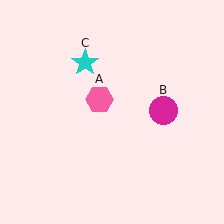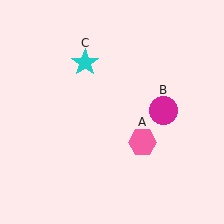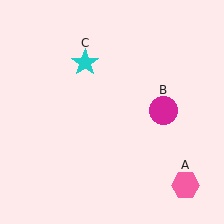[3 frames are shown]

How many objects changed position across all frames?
1 object changed position: pink hexagon (object A).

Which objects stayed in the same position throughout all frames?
Magenta circle (object B) and cyan star (object C) remained stationary.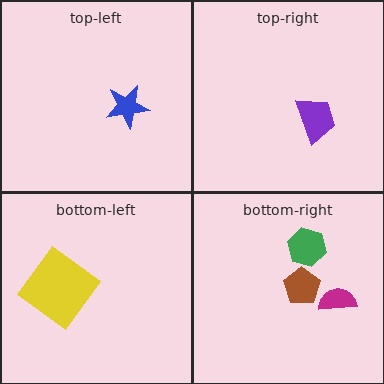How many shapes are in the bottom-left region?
1.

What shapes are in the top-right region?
The purple trapezoid.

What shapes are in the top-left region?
The blue star.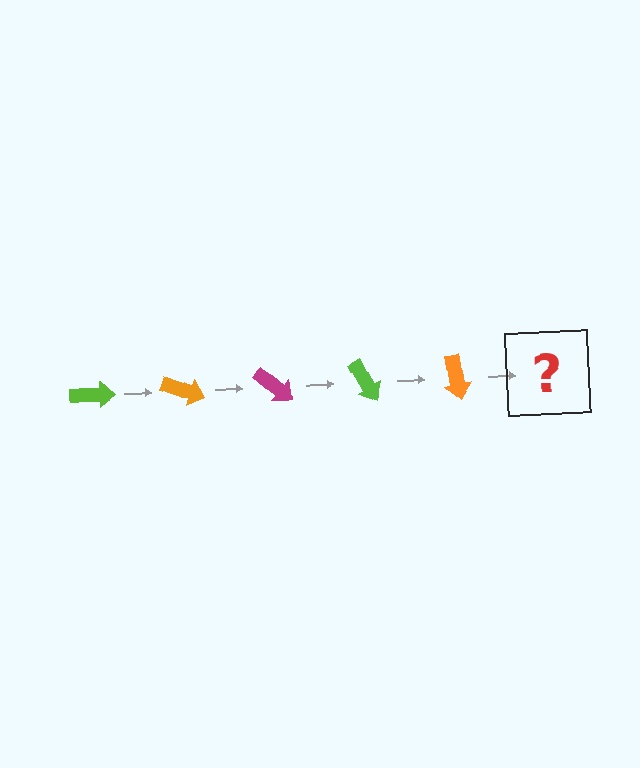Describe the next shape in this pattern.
It should be a magenta arrow, rotated 100 degrees from the start.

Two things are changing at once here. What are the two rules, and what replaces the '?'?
The two rules are that it rotates 20 degrees each step and the color cycles through lime, orange, and magenta. The '?' should be a magenta arrow, rotated 100 degrees from the start.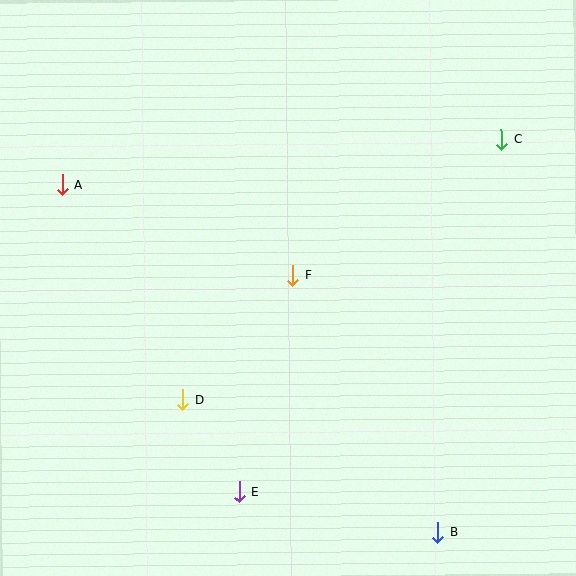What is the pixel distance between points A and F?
The distance between A and F is 247 pixels.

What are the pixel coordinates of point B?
Point B is at (438, 532).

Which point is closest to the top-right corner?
Point C is closest to the top-right corner.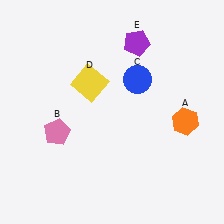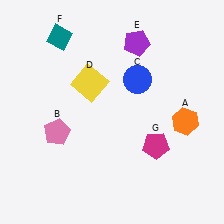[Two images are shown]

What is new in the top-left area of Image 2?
A teal diamond (F) was added in the top-left area of Image 2.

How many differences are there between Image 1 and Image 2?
There are 2 differences between the two images.